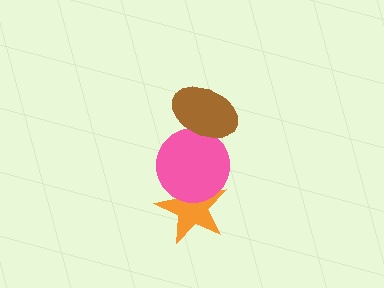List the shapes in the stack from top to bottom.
From top to bottom: the brown ellipse, the pink circle, the orange star.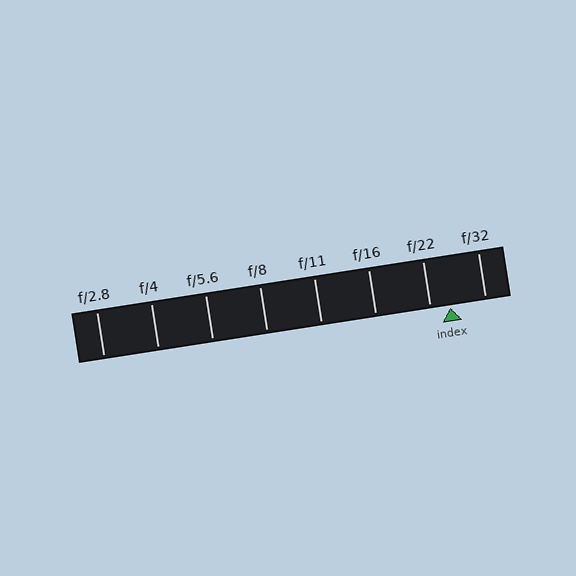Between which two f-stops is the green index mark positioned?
The index mark is between f/22 and f/32.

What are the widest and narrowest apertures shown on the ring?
The widest aperture shown is f/2.8 and the narrowest is f/32.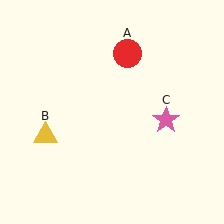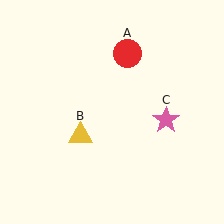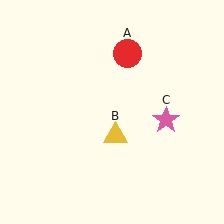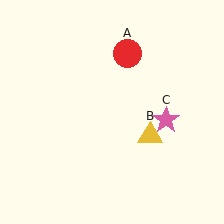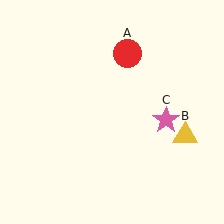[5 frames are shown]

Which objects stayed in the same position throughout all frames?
Red circle (object A) and pink star (object C) remained stationary.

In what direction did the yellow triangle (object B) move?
The yellow triangle (object B) moved right.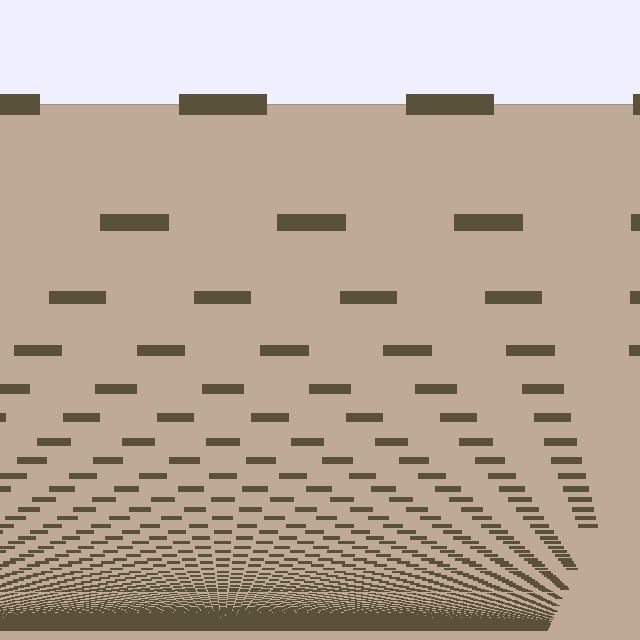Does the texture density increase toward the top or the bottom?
Density increases toward the bottom.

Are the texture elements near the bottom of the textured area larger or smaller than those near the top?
Smaller. The gradient is inverted — elements near the bottom are smaller and denser.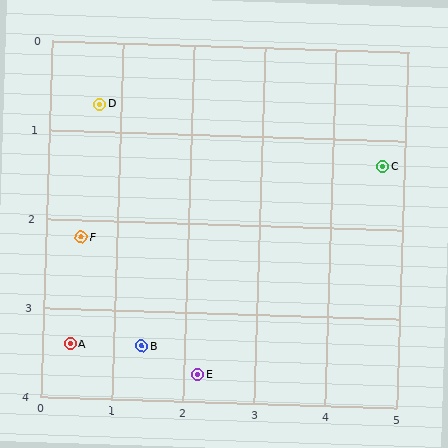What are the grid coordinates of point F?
Point F is at approximately (0.5, 2.2).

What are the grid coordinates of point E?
Point E is at approximately (2.2, 3.7).